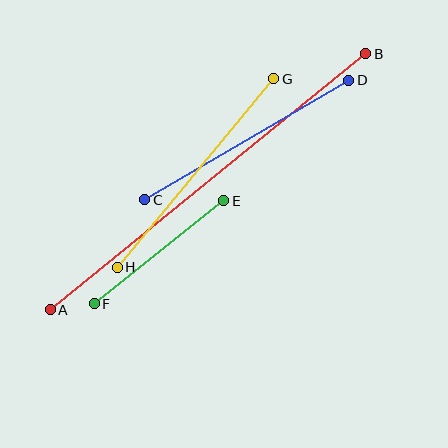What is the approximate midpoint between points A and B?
The midpoint is at approximately (208, 182) pixels.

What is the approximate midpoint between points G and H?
The midpoint is at approximately (195, 173) pixels.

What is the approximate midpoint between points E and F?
The midpoint is at approximately (159, 252) pixels.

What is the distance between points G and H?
The distance is approximately 245 pixels.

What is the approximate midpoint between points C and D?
The midpoint is at approximately (247, 140) pixels.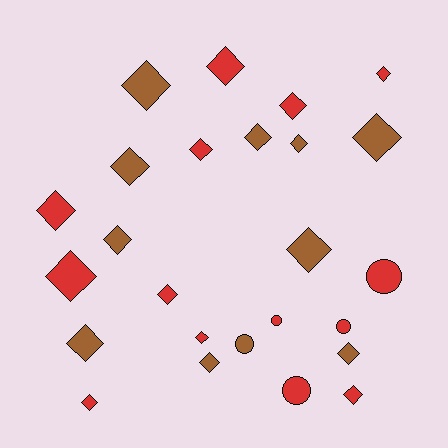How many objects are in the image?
There are 25 objects.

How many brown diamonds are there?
There are 10 brown diamonds.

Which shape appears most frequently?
Diamond, with 20 objects.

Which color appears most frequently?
Red, with 14 objects.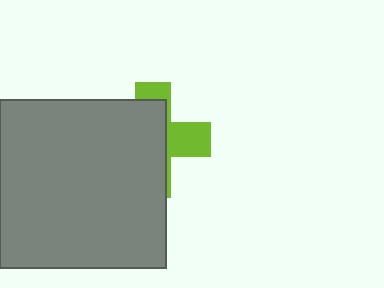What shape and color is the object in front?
The object in front is a gray square.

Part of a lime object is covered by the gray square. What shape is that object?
It is a cross.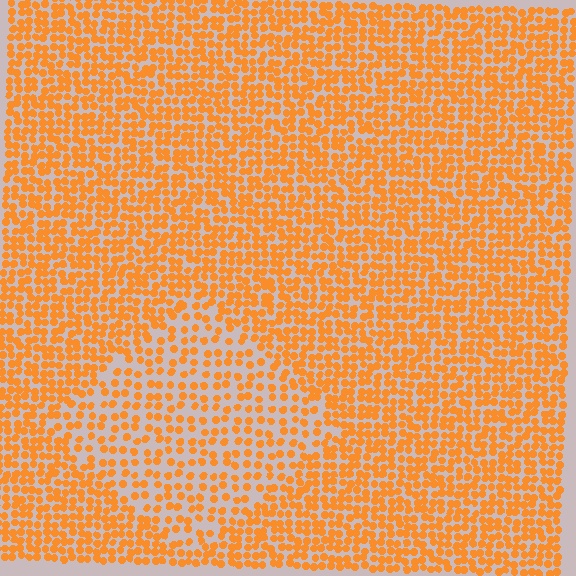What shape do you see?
I see a diamond.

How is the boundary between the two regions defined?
The boundary is defined by a change in element density (approximately 1.8x ratio). All elements are the same color, size, and shape.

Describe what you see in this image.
The image contains small orange elements arranged at two different densities. A diamond-shaped region is visible where the elements are less densely packed than the surrounding area.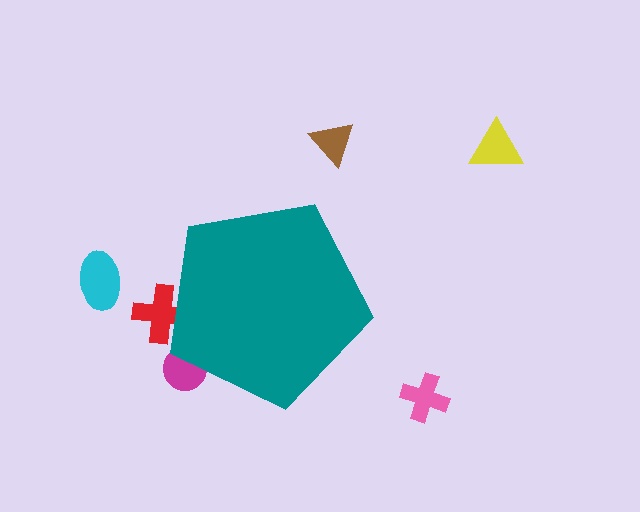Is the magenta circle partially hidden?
Yes, the magenta circle is partially hidden behind the teal pentagon.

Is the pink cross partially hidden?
No, the pink cross is fully visible.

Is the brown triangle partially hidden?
No, the brown triangle is fully visible.